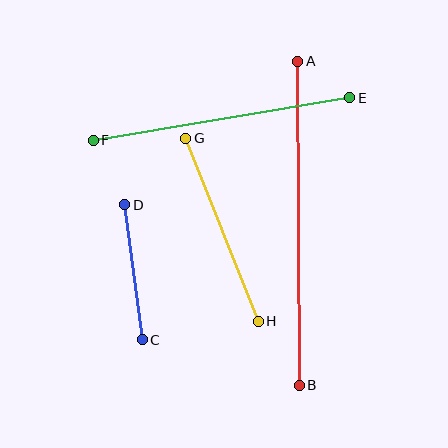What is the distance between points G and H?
The distance is approximately 197 pixels.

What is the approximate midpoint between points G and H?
The midpoint is at approximately (222, 230) pixels.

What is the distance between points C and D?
The distance is approximately 136 pixels.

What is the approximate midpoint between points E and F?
The midpoint is at approximately (222, 119) pixels.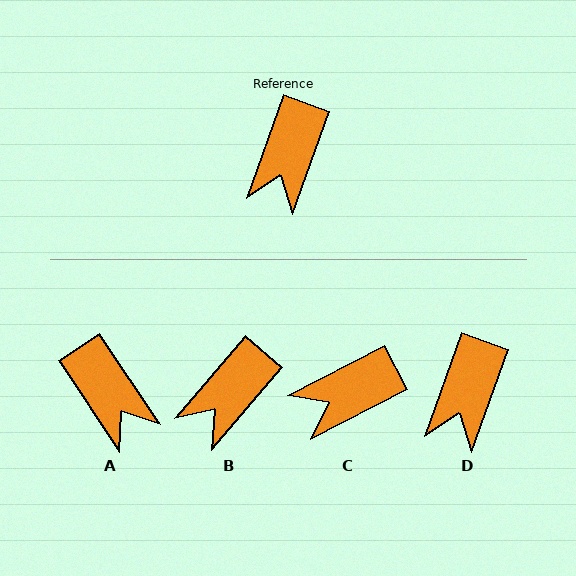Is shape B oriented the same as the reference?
No, it is off by about 21 degrees.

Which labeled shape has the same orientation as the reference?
D.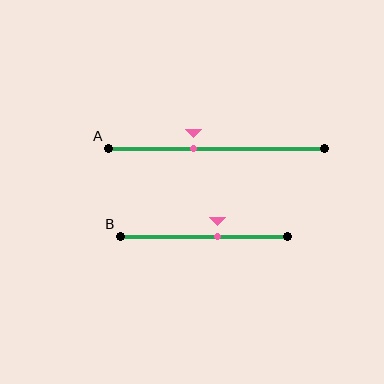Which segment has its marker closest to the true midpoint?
Segment B has its marker closest to the true midpoint.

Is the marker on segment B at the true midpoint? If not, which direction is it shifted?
No, the marker on segment B is shifted to the right by about 8% of the segment length.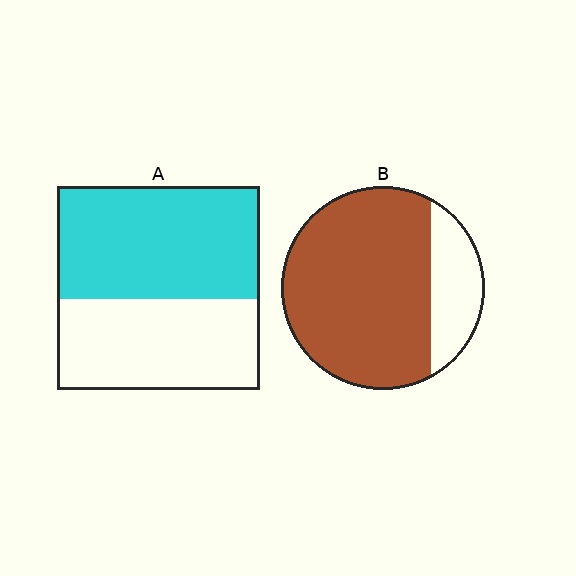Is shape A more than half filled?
Yes.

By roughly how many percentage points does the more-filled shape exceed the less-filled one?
By roughly 25 percentage points (B over A).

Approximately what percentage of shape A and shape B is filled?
A is approximately 55% and B is approximately 80%.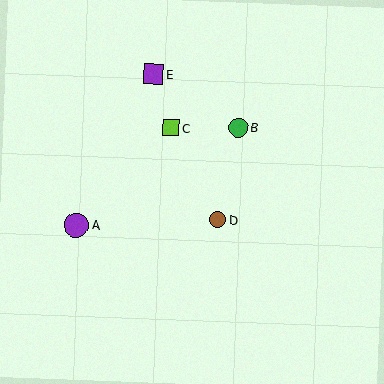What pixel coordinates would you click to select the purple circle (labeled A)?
Click at (76, 225) to select the purple circle A.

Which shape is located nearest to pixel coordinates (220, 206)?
The brown circle (labeled D) at (218, 219) is nearest to that location.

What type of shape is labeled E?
Shape E is a purple square.